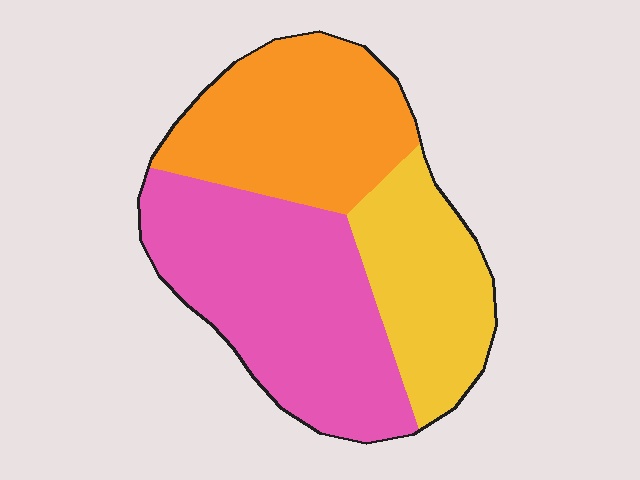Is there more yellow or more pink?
Pink.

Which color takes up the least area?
Yellow, at roughly 25%.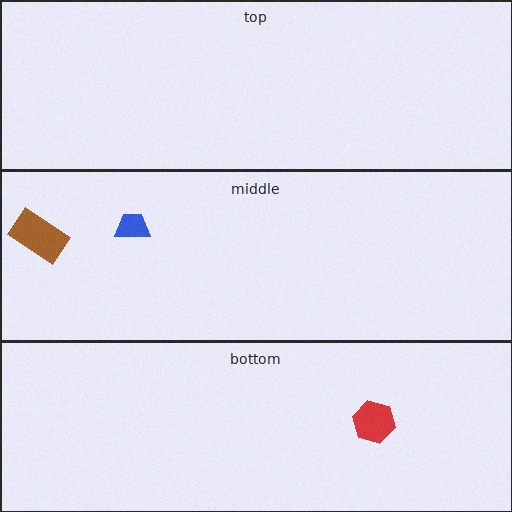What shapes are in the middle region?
The brown rectangle, the blue trapezoid.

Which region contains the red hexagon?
The bottom region.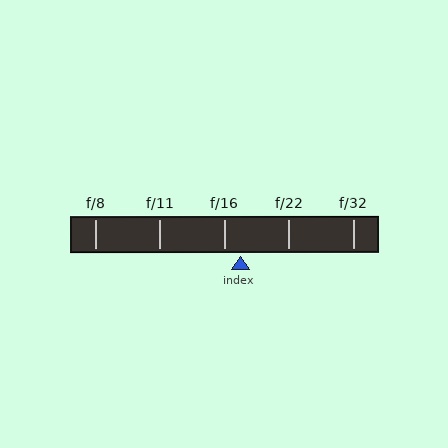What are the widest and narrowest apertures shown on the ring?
The widest aperture shown is f/8 and the narrowest is f/32.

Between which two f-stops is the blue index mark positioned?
The index mark is between f/16 and f/22.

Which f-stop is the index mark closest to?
The index mark is closest to f/16.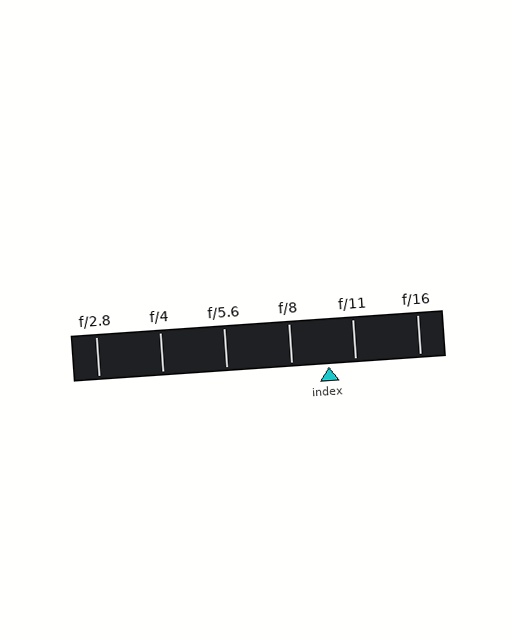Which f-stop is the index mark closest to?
The index mark is closest to f/11.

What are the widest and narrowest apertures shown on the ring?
The widest aperture shown is f/2.8 and the narrowest is f/16.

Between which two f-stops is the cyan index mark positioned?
The index mark is between f/8 and f/11.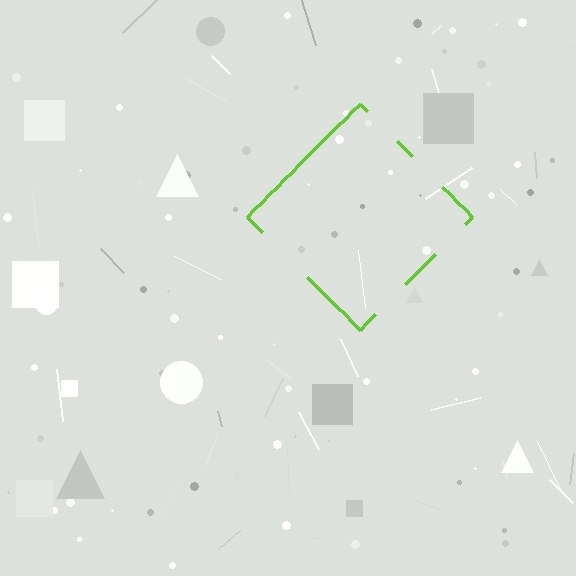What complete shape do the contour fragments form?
The contour fragments form a diamond.